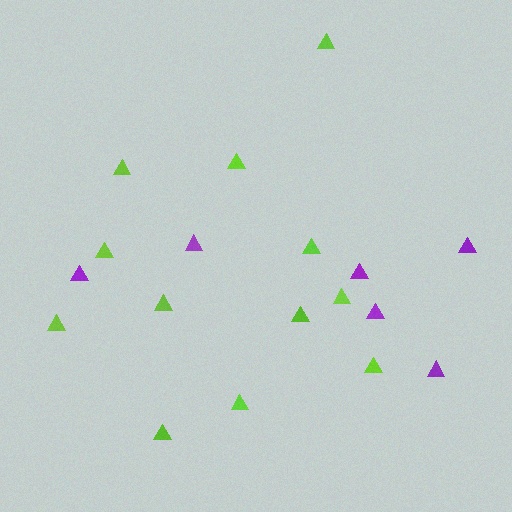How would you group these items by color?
There are 2 groups: one group of lime triangles (12) and one group of purple triangles (6).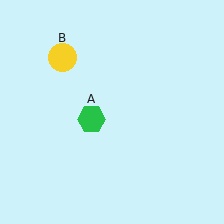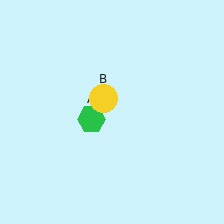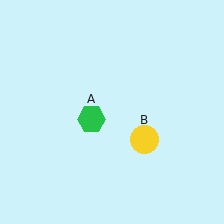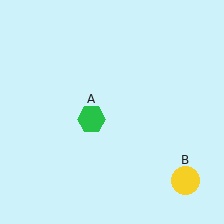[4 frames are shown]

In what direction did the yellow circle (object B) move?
The yellow circle (object B) moved down and to the right.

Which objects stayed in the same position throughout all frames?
Green hexagon (object A) remained stationary.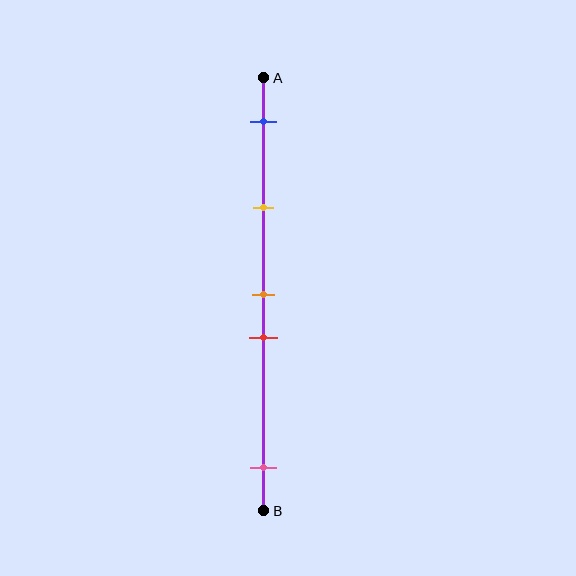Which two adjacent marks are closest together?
The orange and red marks are the closest adjacent pair.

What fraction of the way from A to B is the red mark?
The red mark is approximately 60% (0.6) of the way from A to B.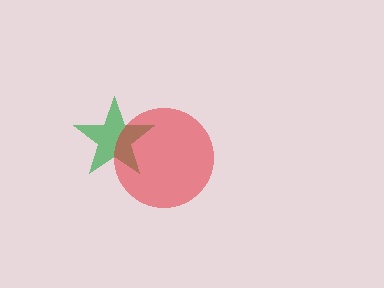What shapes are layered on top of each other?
The layered shapes are: a green star, a red circle.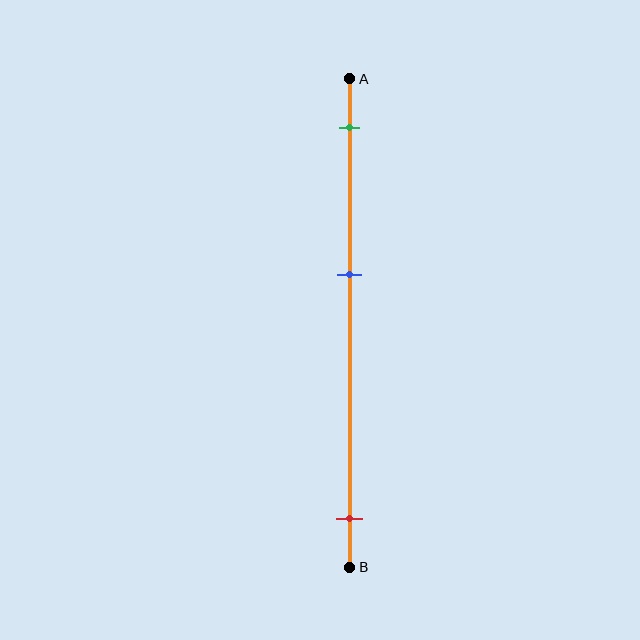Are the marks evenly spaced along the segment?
No, the marks are not evenly spaced.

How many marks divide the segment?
There are 3 marks dividing the segment.